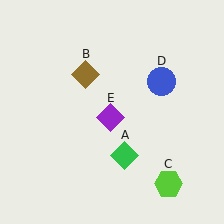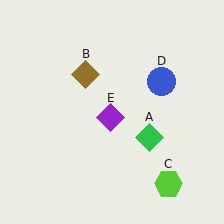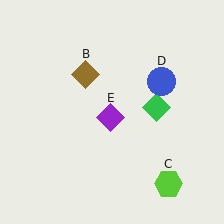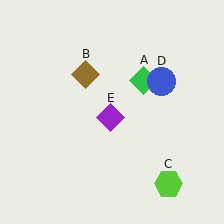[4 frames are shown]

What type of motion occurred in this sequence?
The green diamond (object A) rotated counterclockwise around the center of the scene.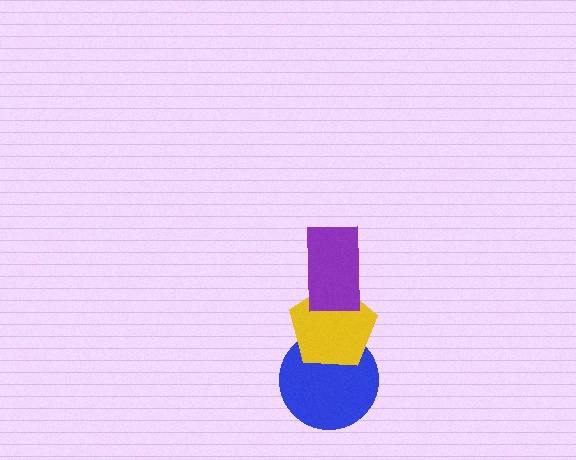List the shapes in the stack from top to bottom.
From top to bottom: the purple rectangle, the yellow pentagon, the blue circle.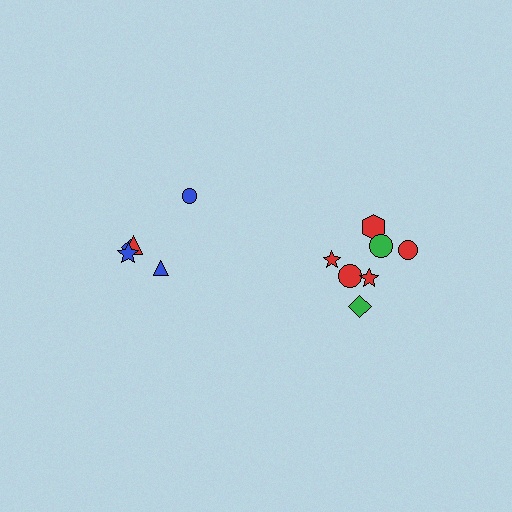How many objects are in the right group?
There are 7 objects.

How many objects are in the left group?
There are 5 objects.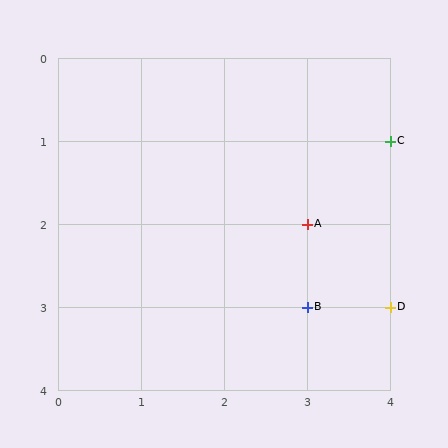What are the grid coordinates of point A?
Point A is at grid coordinates (3, 2).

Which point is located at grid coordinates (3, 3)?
Point B is at (3, 3).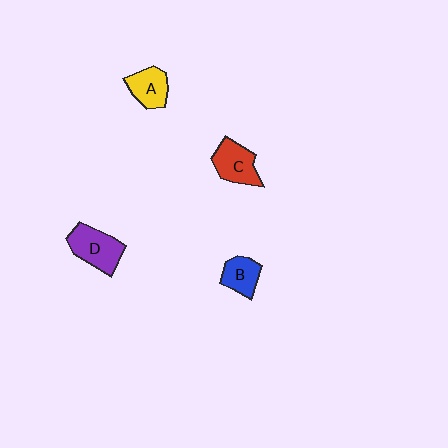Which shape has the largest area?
Shape D (purple).